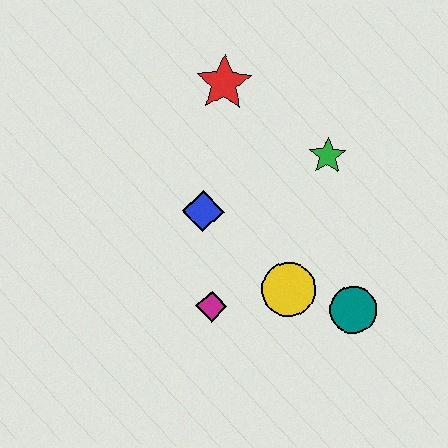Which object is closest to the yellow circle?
The teal circle is closest to the yellow circle.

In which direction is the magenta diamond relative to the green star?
The magenta diamond is below the green star.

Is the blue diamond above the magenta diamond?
Yes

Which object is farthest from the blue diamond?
The teal circle is farthest from the blue diamond.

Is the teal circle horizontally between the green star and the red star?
No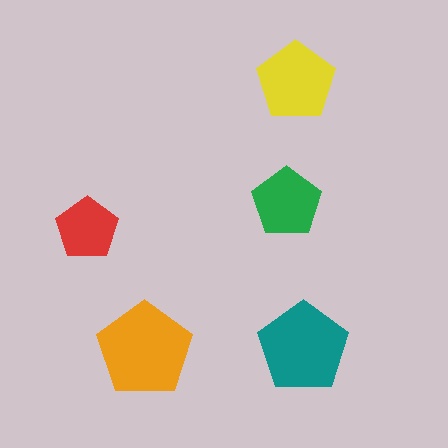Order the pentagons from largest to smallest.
the orange one, the teal one, the yellow one, the green one, the red one.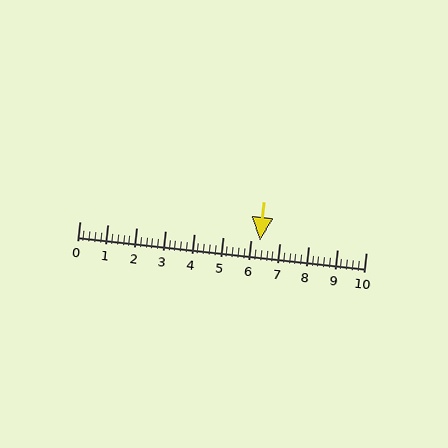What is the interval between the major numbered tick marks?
The major tick marks are spaced 1 units apart.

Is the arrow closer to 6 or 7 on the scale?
The arrow is closer to 6.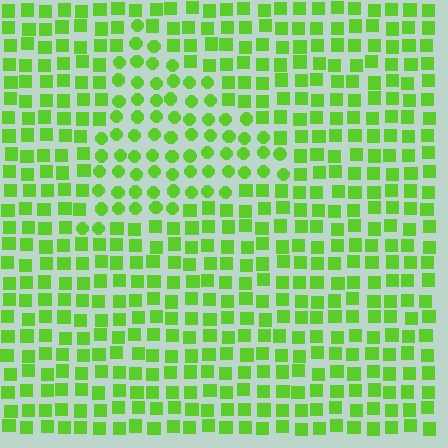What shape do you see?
I see a triangle.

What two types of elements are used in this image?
The image uses circles inside the triangle region and squares outside it.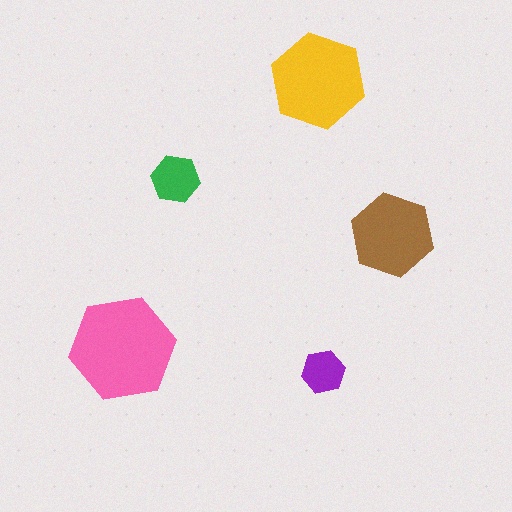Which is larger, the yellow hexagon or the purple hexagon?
The yellow one.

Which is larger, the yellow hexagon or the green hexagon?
The yellow one.